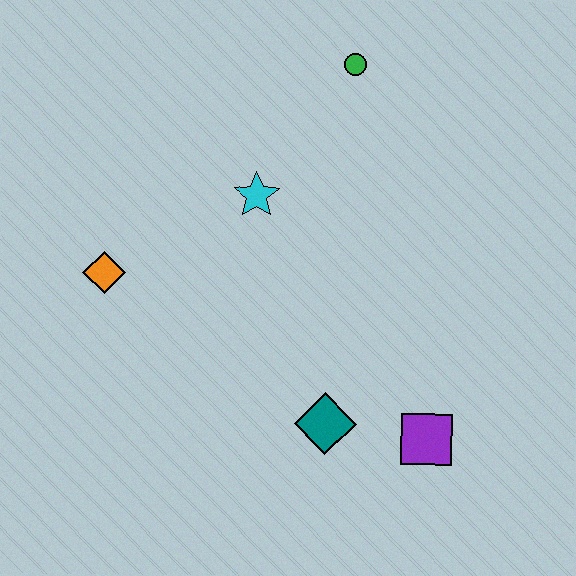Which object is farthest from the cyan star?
The purple square is farthest from the cyan star.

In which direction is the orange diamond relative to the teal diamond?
The orange diamond is to the left of the teal diamond.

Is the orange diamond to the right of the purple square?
No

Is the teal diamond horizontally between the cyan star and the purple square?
Yes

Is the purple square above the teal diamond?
No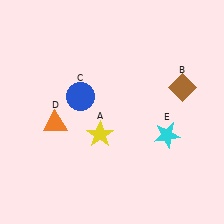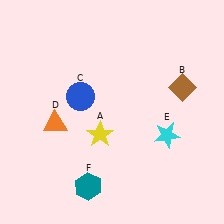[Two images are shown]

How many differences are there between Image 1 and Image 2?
There is 1 difference between the two images.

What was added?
A teal hexagon (F) was added in Image 2.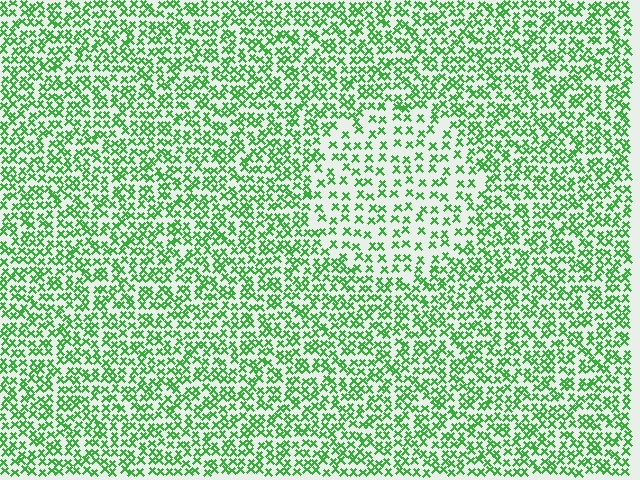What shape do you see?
I see a circle.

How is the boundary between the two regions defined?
The boundary is defined by a change in element density (approximately 1.9x ratio). All elements are the same color, size, and shape.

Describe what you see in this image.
The image contains small green elements arranged at two different densities. A circle-shaped region is visible where the elements are less densely packed than the surrounding area.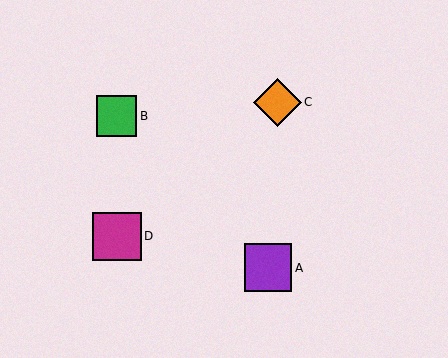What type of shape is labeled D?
Shape D is a magenta square.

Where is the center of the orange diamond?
The center of the orange diamond is at (277, 102).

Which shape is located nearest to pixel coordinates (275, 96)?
The orange diamond (labeled C) at (277, 102) is nearest to that location.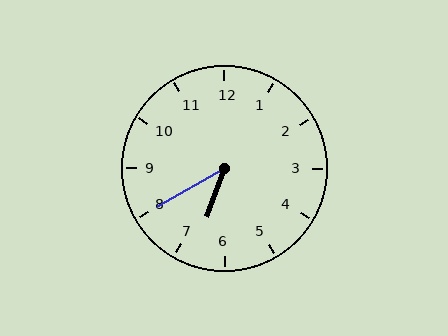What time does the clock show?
6:40.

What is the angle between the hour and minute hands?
Approximately 40 degrees.